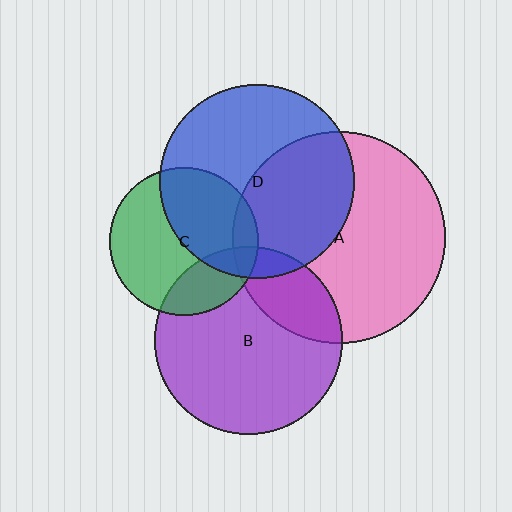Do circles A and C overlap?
Yes.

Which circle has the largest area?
Circle A (pink).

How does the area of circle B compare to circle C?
Approximately 1.6 times.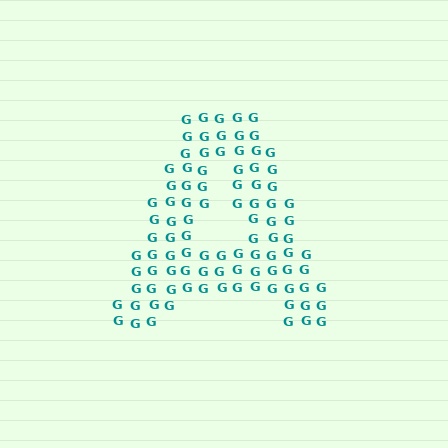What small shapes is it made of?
It is made of small letter G's.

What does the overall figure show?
The overall figure shows the letter A.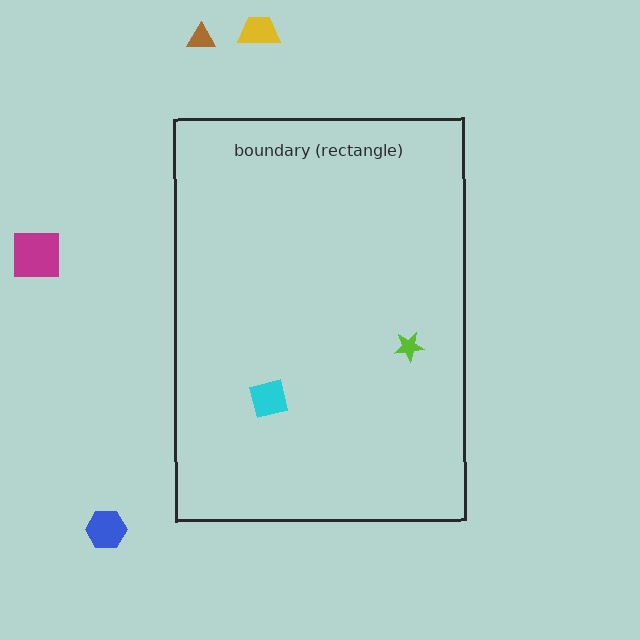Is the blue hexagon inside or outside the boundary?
Outside.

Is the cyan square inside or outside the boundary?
Inside.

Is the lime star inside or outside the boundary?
Inside.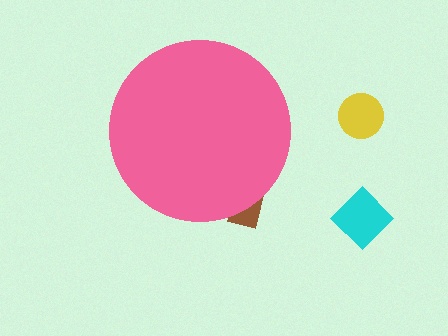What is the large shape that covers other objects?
A pink circle.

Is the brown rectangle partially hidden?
Yes, the brown rectangle is partially hidden behind the pink circle.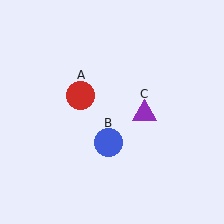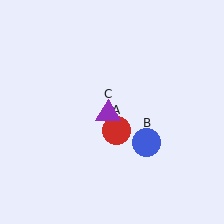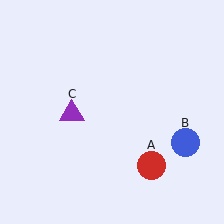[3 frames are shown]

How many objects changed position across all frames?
3 objects changed position: red circle (object A), blue circle (object B), purple triangle (object C).